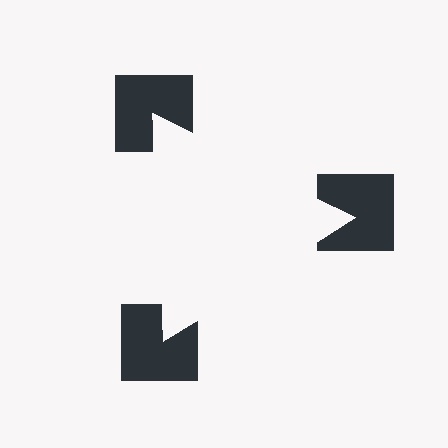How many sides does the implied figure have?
3 sides.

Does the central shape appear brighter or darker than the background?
It typically appears slightly brighter than the background, even though no actual brightness change is drawn.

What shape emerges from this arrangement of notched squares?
An illusory triangle — its edges are inferred from the aligned wedge cuts in the notched squares, not physically drawn.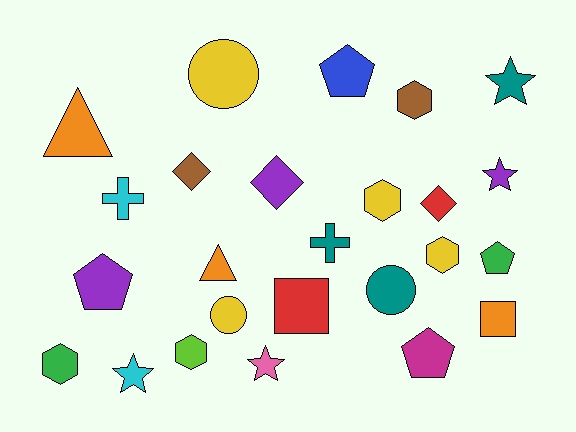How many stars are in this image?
There are 4 stars.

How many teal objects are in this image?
There are 3 teal objects.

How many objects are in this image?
There are 25 objects.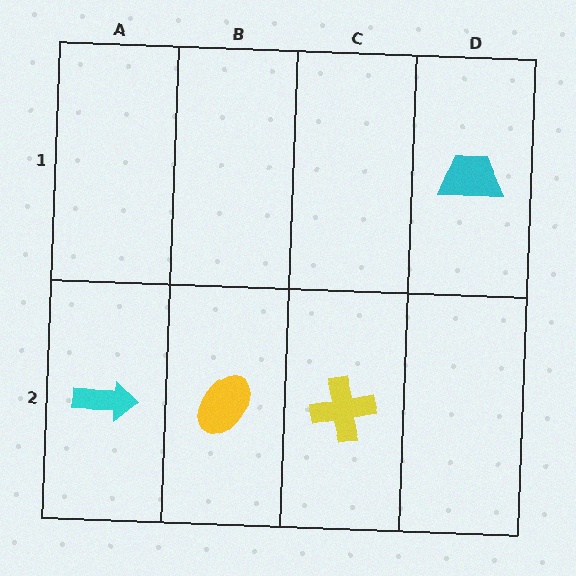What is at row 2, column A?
A cyan arrow.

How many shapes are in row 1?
1 shape.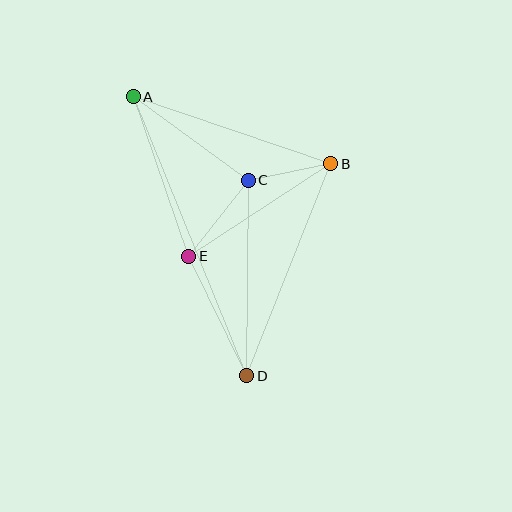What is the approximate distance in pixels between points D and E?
The distance between D and E is approximately 133 pixels.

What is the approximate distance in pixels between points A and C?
The distance between A and C is approximately 142 pixels.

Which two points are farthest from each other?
Points A and D are farthest from each other.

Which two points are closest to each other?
Points B and C are closest to each other.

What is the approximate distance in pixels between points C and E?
The distance between C and E is approximately 96 pixels.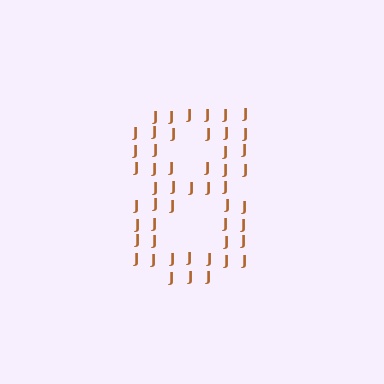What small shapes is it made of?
It is made of small letter J's.